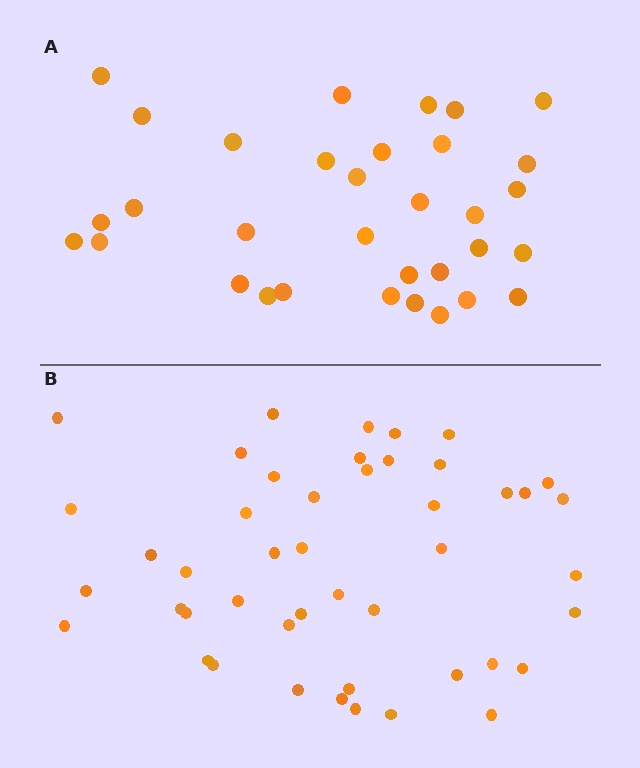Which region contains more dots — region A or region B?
Region B (the bottom region) has more dots.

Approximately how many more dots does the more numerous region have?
Region B has approximately 15 more dots than region A.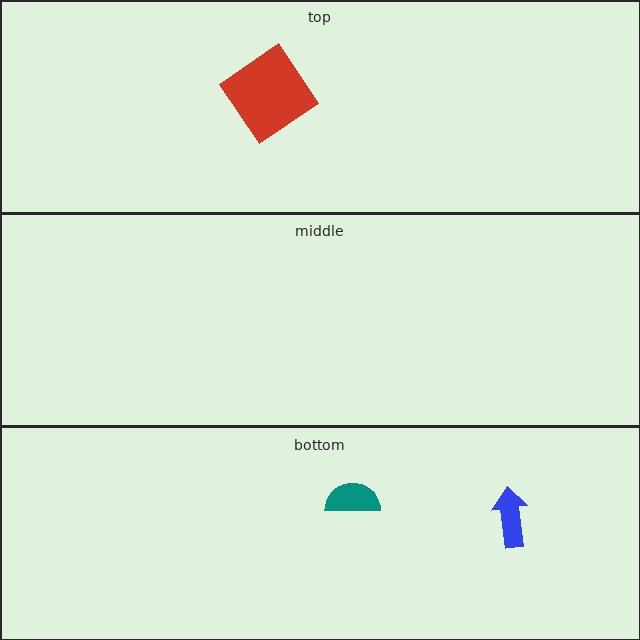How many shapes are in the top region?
1.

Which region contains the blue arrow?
The bottom region.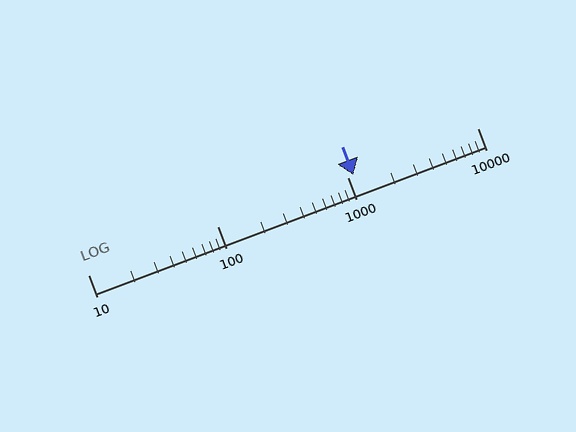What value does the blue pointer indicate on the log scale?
The pointer indicates approximately 1100.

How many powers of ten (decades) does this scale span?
The scale spans 3 decades, from 10 to 10000.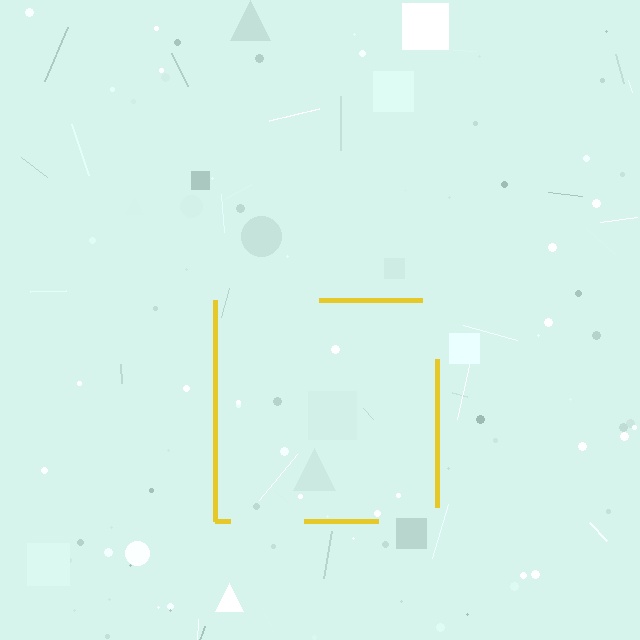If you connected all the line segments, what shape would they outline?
They would outline a square.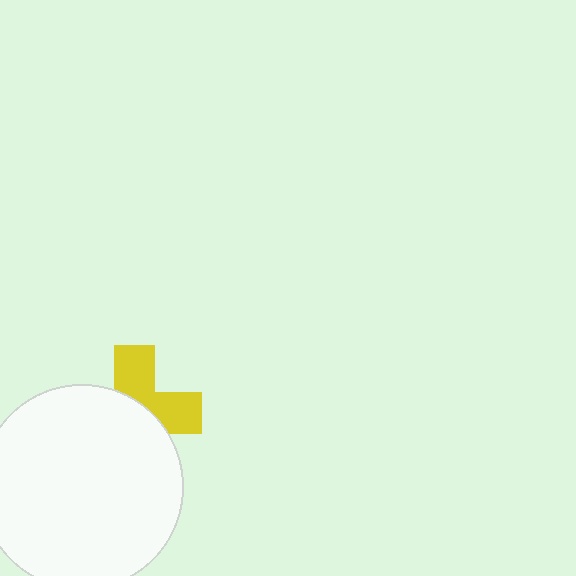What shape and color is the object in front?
The object in front is a white circle.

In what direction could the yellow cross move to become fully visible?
The yellow cross could move up. That would shift it out from behind the white circle entirely.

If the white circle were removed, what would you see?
You would see the complete yellow cross.